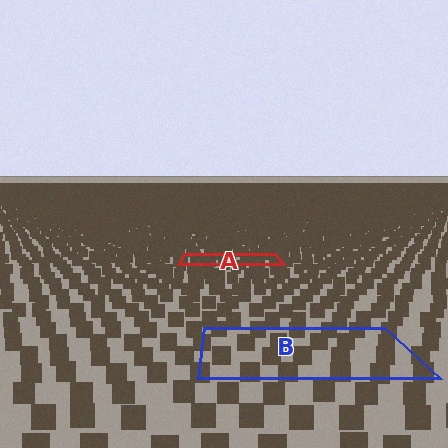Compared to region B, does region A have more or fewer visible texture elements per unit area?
Region A has more texture elements per unit area — they are packed more densely because it is farther away.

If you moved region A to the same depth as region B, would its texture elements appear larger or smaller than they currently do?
They would appear larger. At a closer depth, the same texture elements are projected at a bigger on-screen size.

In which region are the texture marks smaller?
The texture marks are smaller in region A, because it is farther away.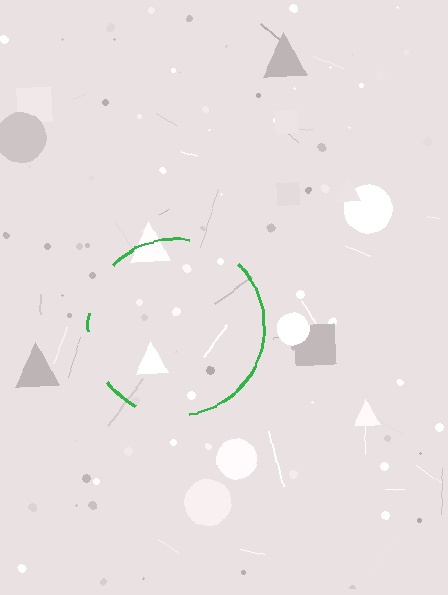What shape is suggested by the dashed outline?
The dashed outline suggests a circle.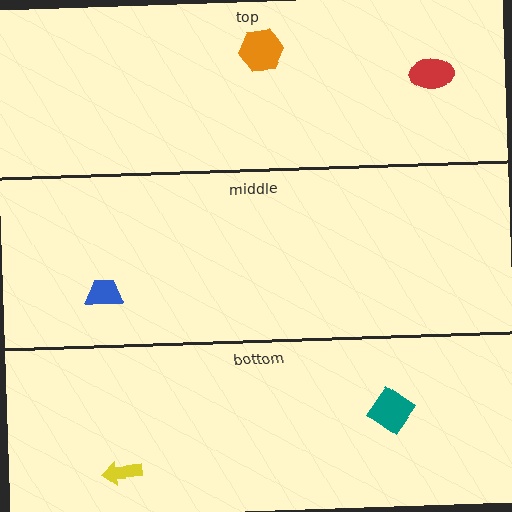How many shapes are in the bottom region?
2.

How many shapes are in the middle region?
1.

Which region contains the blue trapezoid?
The middle region.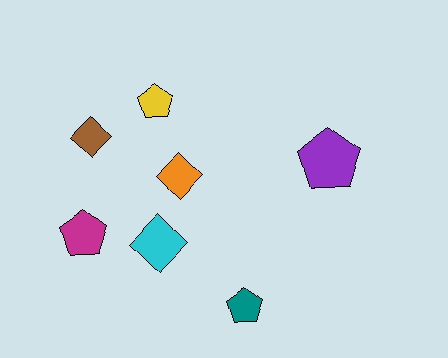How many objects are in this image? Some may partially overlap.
There are 7 objects.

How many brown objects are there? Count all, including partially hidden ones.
There is 1 brown object.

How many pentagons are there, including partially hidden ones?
There are 4 pentagons.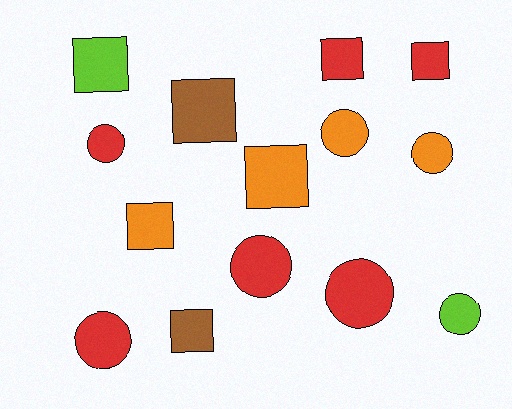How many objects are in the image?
There are 14 objects.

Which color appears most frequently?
Red, with 6 objects.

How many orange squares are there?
There are 2 orange squares.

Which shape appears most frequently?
Circle, with 7 objects.